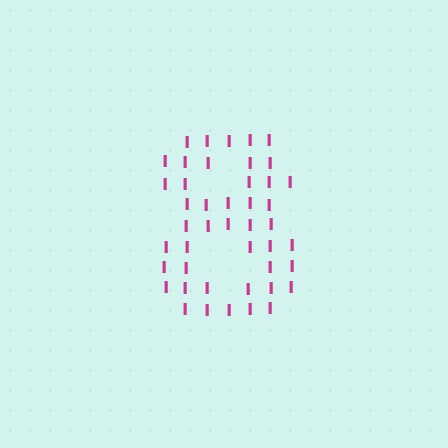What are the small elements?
The small elements are letter I's.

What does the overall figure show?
The overall figure shows the digit 8.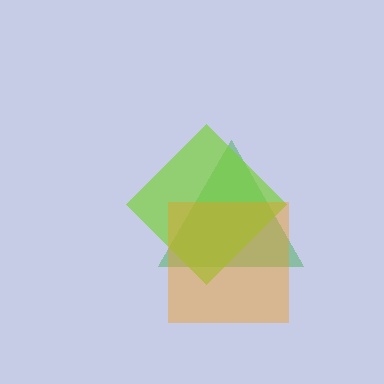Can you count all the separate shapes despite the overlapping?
Yes, there are 3 separate shapes.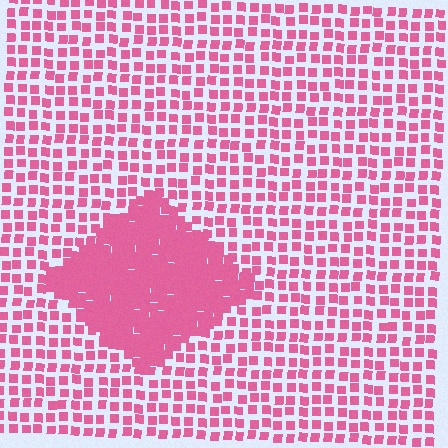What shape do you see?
I see a diamond.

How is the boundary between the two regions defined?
The boundary is defined by a change in element density (approximately 2.5x ratio). All elements are the same color, size, and shape.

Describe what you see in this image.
The image contains small pink elements arranged at two different densities. A diamond-shaped region is visible where the elements are more densely packed than the surrounding area.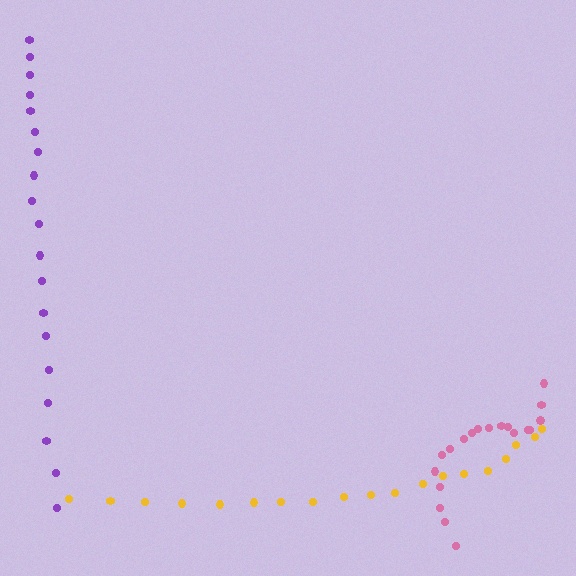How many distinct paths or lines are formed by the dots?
There are 3 distinct paths.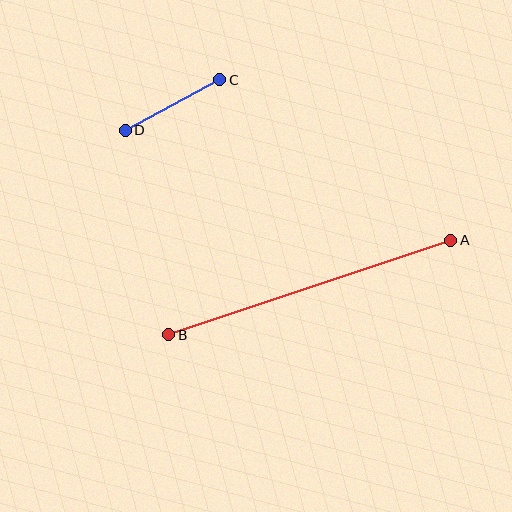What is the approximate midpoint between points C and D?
The midpoint is at approximately (172, 105) pixels.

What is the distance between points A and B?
The distance is approximately 297 pixels.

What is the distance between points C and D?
The distance is approximately 107 pixels.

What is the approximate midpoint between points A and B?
The midpoint is at approximately (310, 288) pixels.